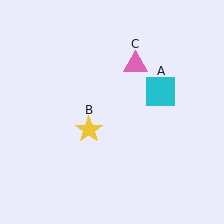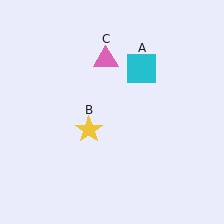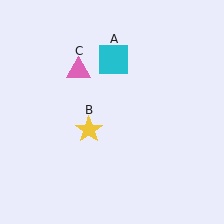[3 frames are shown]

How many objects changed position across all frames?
2 objects changed position: cyan square (object A), pink triangle (object C).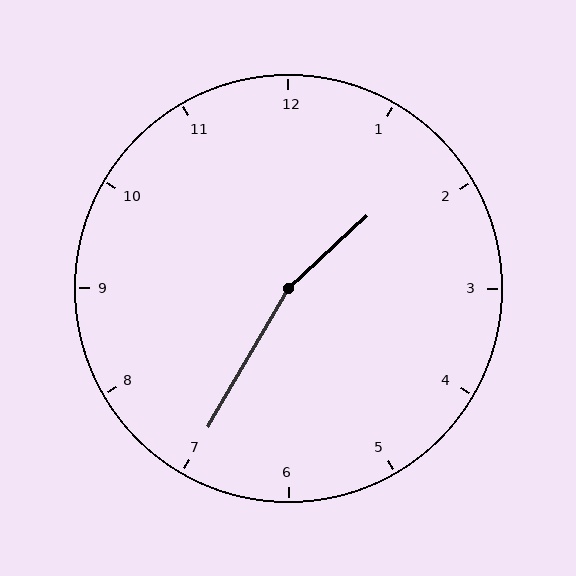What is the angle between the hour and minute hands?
Approximately 162 degrees.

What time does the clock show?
1:35.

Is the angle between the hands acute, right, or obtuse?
It is obtuse.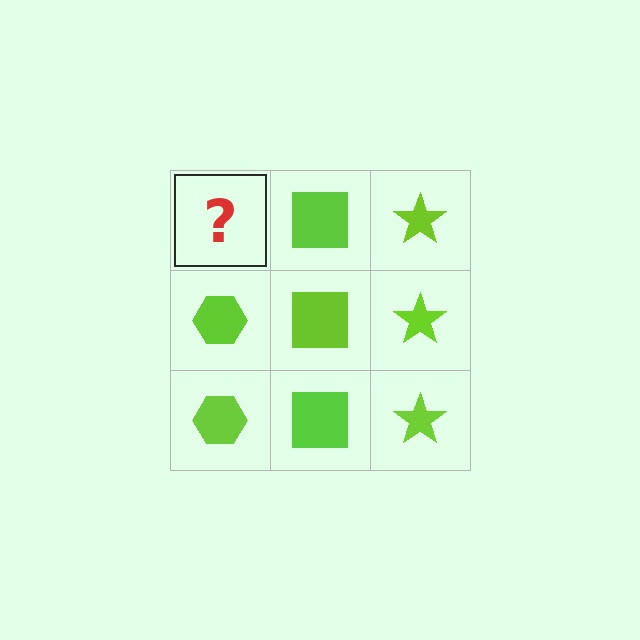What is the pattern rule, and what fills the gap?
The rule is that each column has a consistent shape. The gap should be filled with a lime hexagon.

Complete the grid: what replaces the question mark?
The question mark should be replaced with a lime hexagon.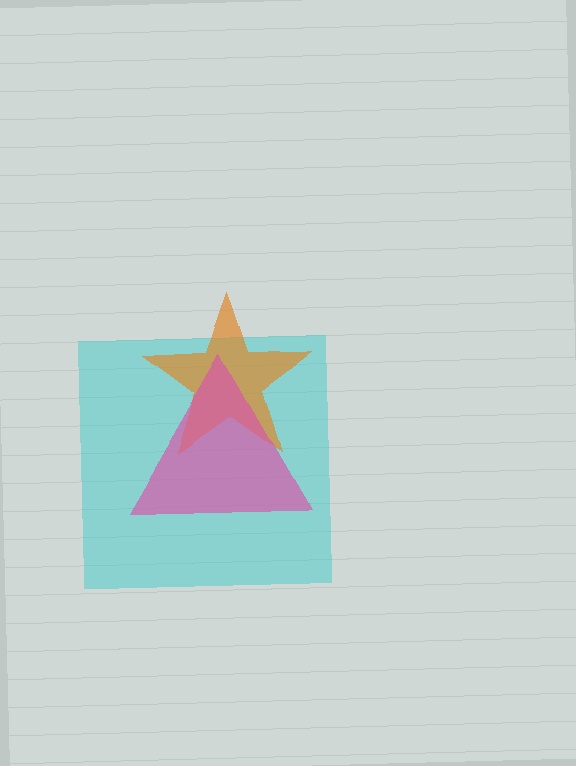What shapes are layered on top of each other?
The layered shapes are: a cyan square, an orange star, a pink triangle.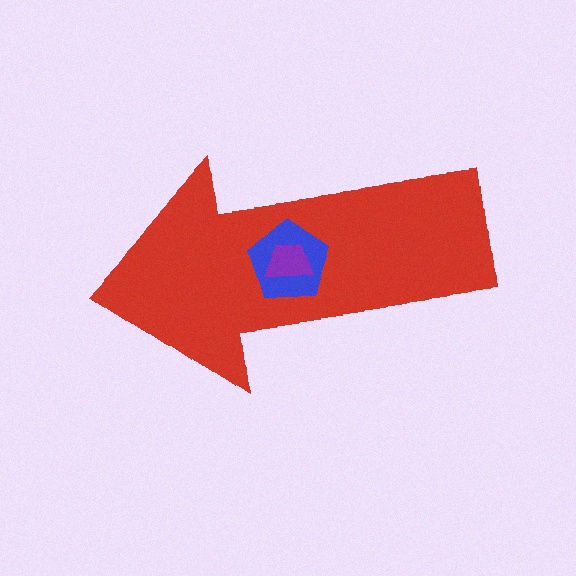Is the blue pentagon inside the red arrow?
Yes.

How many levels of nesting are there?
3.